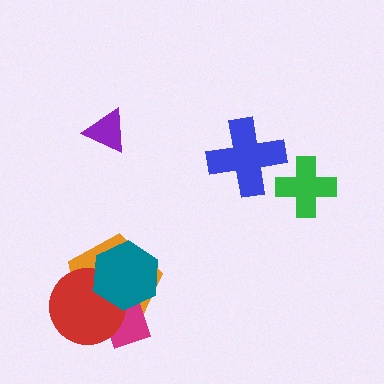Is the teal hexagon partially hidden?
No, no other shape covers it.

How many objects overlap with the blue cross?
0 objects overlap with the blue cross.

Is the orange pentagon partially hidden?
Yes, it is partially covered by another shape.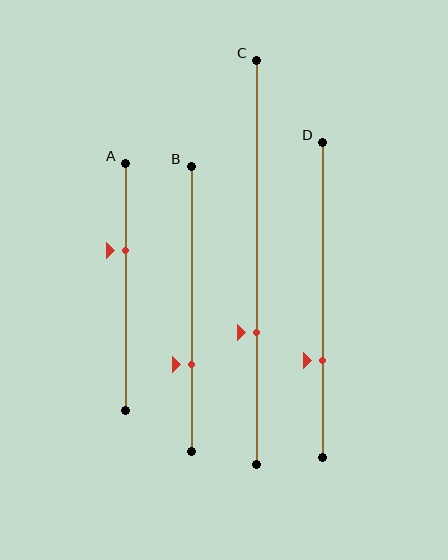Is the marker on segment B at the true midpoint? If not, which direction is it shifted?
No, the marker on segment B is shifted downward by about 19% of the segment length.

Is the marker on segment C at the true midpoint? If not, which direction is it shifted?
No, the marker on segment C is shifted downward by about 17% of the segment length.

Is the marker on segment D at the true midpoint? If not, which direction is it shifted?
No, the marker on segment D is shifted downward by about 19% of the segment length.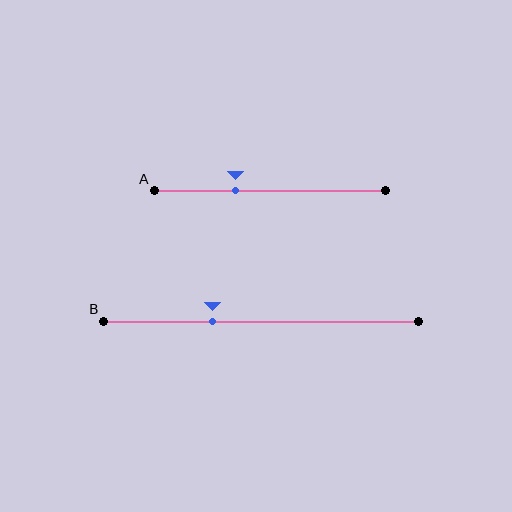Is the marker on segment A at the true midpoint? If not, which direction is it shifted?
No, the marker on segment A is shifted to the left by about 15% of the segment length.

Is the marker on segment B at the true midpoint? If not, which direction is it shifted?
No, the marker on segment B is shifted to the left by about 15% of the segment length.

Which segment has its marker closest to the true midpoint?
Segment A has its marker closest to the true midpoint.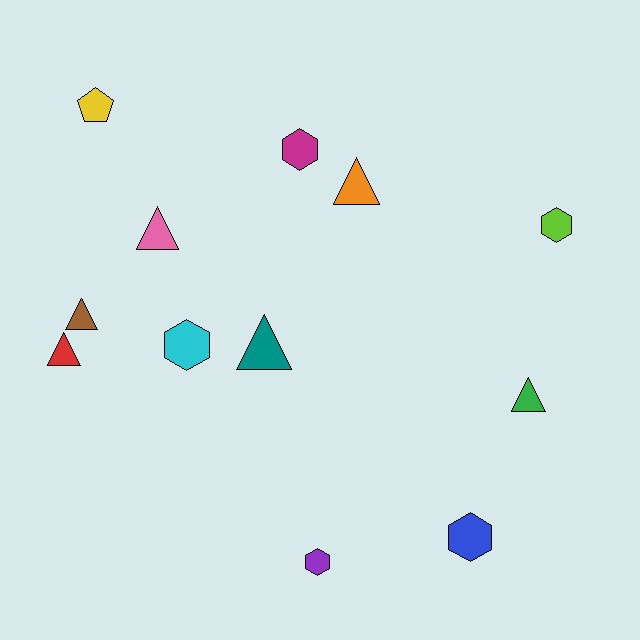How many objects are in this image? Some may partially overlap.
There are 12 objects.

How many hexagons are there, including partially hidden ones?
There are 5 hexagons.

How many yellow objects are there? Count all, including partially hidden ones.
There is 1 yellow object.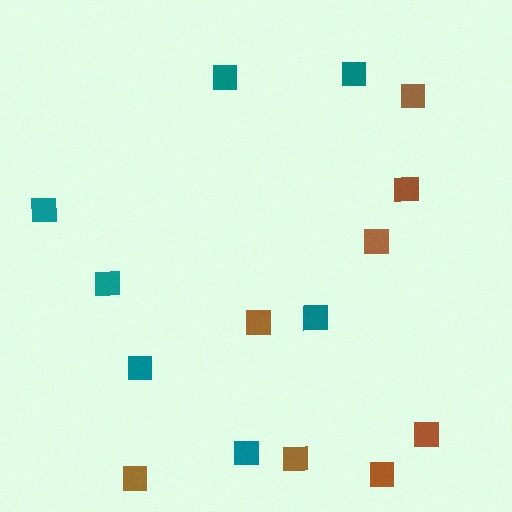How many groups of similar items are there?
There are 2 groups: one group of brown squares (8) and one group of teal squares (7).